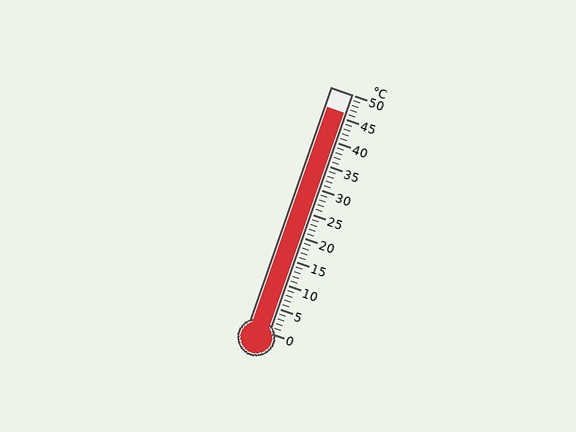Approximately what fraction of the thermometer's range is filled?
The thermometer is filled to approximately 90% of its range.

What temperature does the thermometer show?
The thermometer shows approximately 46°C.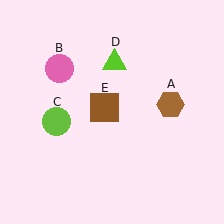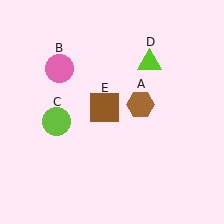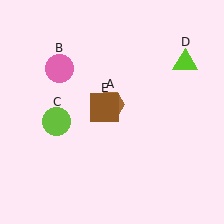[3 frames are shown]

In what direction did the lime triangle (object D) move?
The lime triangle (object D) moved right.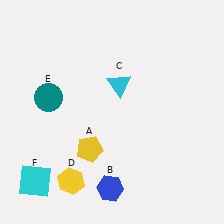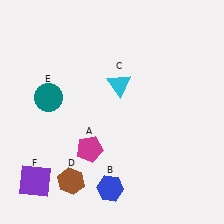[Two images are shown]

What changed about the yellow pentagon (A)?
In Image 1, A is yellow. In Image 2, it changed to magenta.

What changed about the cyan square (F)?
In Image 1, F is cyan. In Image 2, it changed to purple.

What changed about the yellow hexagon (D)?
In Image 1, D is yellow. In Image 2, it changed to brown.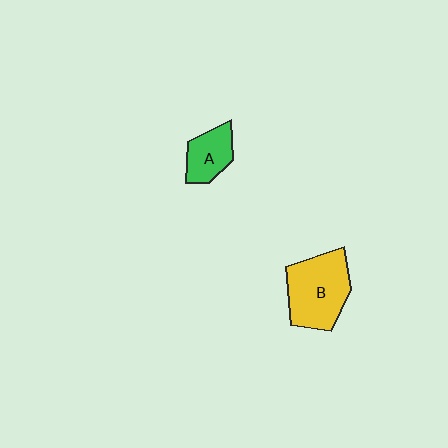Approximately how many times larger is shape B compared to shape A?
Approximately 1.9 times.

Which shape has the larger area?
Shape B (yellow).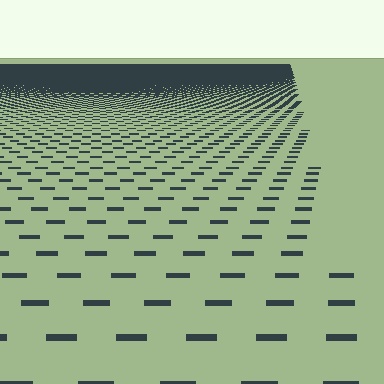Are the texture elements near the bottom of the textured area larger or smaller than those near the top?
Larger. Near the bottom, elements are closer to the viewer and appear at a bigger on-screen size.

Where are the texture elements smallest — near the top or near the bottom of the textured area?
Near the top.